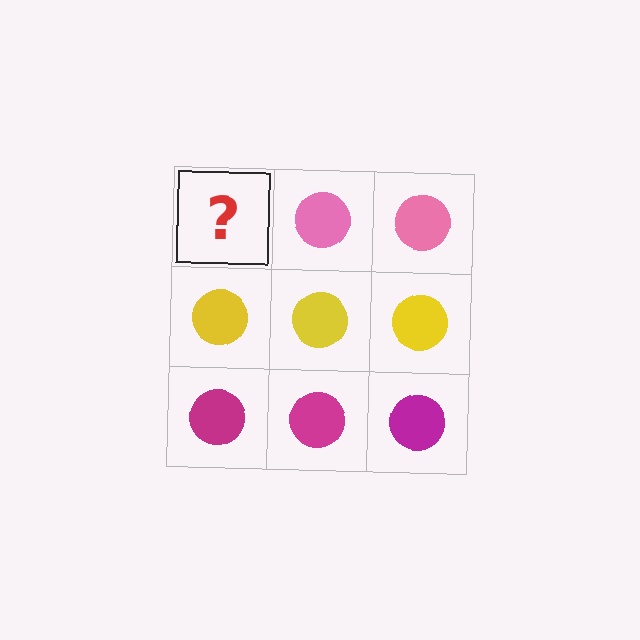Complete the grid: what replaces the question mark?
The question mark should be replaced with a pink circle.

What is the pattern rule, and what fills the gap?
The rule is that each row has a consistent color. The gap should be filled with a pink circle.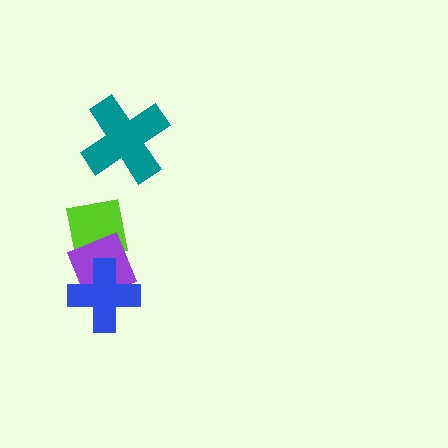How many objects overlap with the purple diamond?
2 objects overlap with the purple diamond.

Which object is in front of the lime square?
The purple diamond is in front of the lime square.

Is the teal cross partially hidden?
No, no other shape covers it.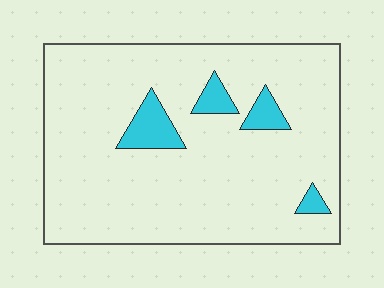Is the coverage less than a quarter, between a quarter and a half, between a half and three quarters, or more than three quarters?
Less than a quarter.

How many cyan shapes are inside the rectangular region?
4.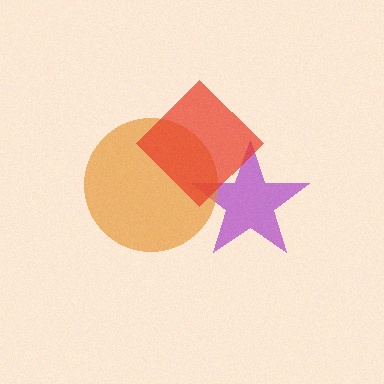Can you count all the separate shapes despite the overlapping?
Yes, there are 3 separate shapes.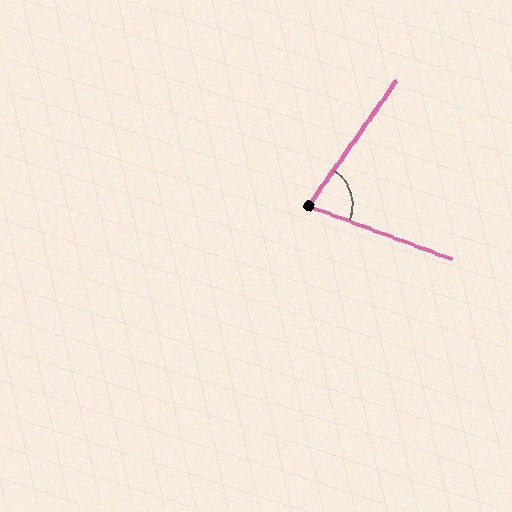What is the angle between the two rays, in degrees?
Approximately 75 degrees.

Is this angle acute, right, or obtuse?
It is acute.